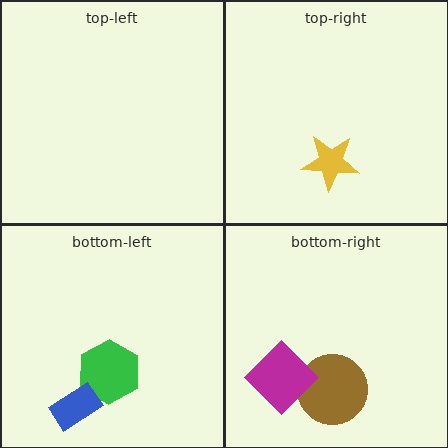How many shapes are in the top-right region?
1.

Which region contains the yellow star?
The top-right region.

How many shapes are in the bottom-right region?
2.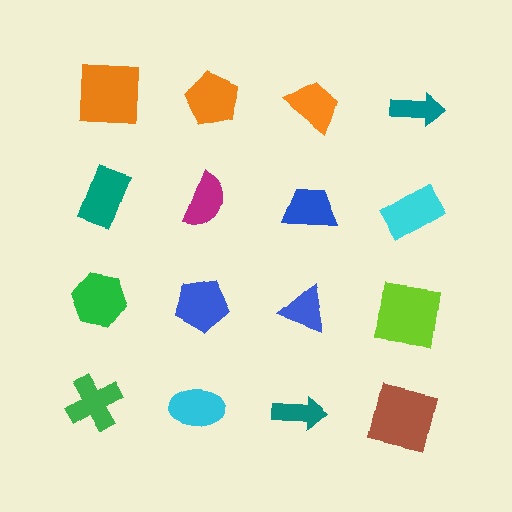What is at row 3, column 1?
A green hexagon.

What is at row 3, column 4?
A lime square.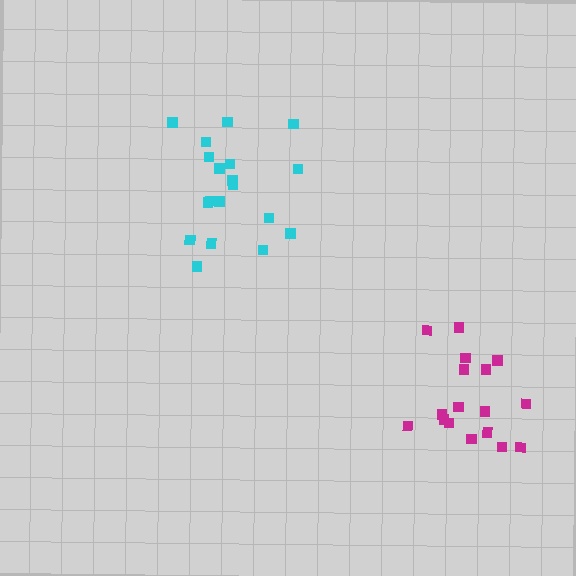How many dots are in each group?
Group 1: 19 dots, Group 2: 17 dots (36 total).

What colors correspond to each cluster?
The clusters are colored: cyan, magenta.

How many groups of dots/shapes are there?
There are 2 groups.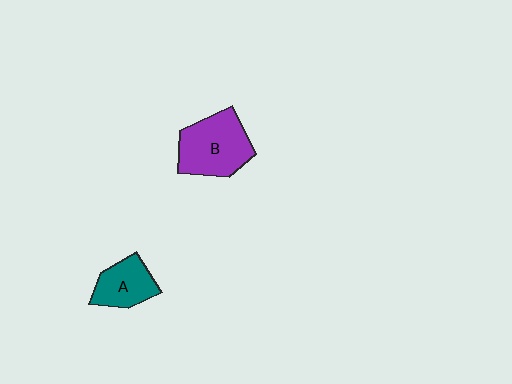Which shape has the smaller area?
Shape A (teal).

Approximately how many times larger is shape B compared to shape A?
Approximately 1.5 times.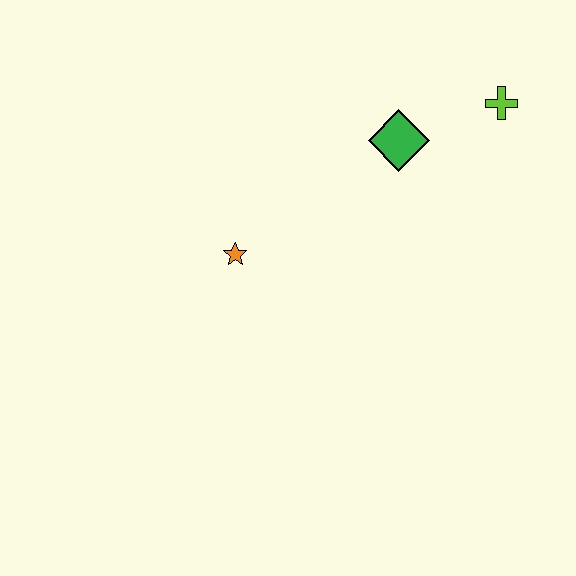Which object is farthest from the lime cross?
The orange star is farthest from the lime cross.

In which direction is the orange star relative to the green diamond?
The orange star is to the left of the green diamond.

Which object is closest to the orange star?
The green diamond is closest to the orange star.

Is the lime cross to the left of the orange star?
No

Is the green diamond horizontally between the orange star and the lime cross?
Yes